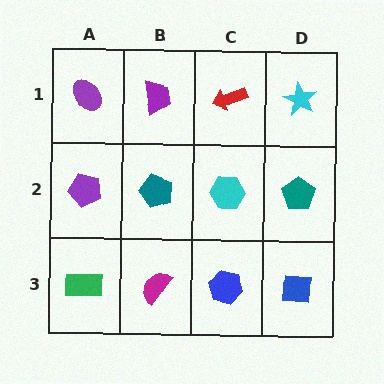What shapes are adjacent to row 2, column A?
A purple ellipse (row 1, column A), a green rectangle (row 3, column A), a teal pentagon (row 2, column B).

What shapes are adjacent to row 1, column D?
A teal pentagon (row 2, column D), a red arrow (row 1, column C).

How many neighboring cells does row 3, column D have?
2.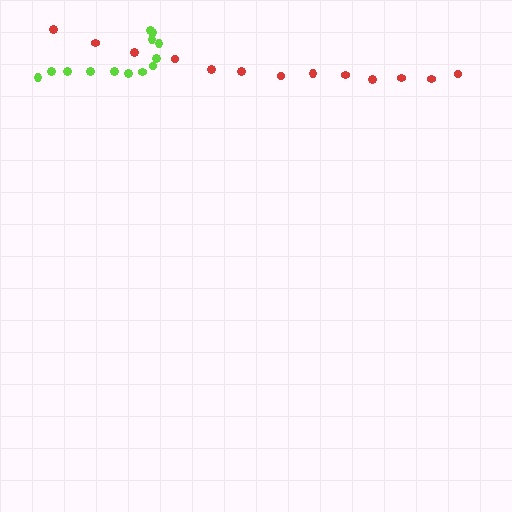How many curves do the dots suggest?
There are 2 distinct paths.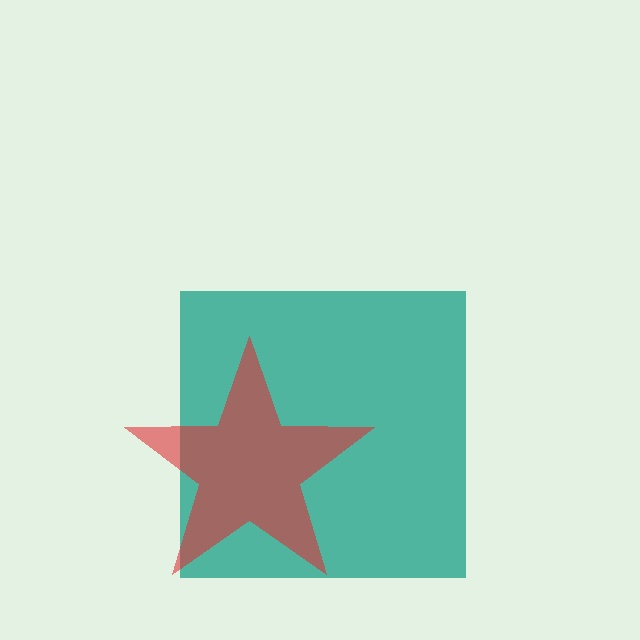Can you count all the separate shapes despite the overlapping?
Yes, there are 2 separate shapes.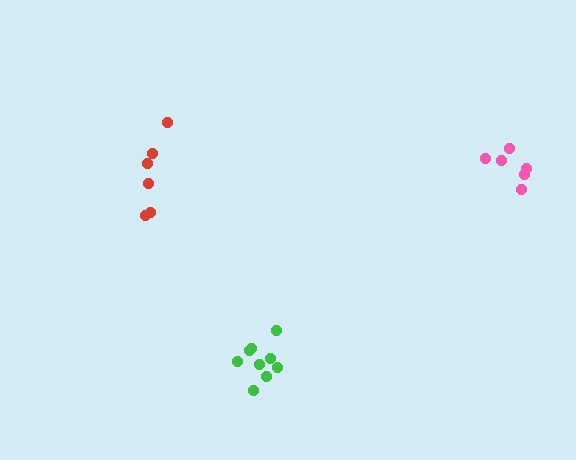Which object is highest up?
The pink cluster is topmost.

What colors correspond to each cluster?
The clusters are colored: green, pink, red.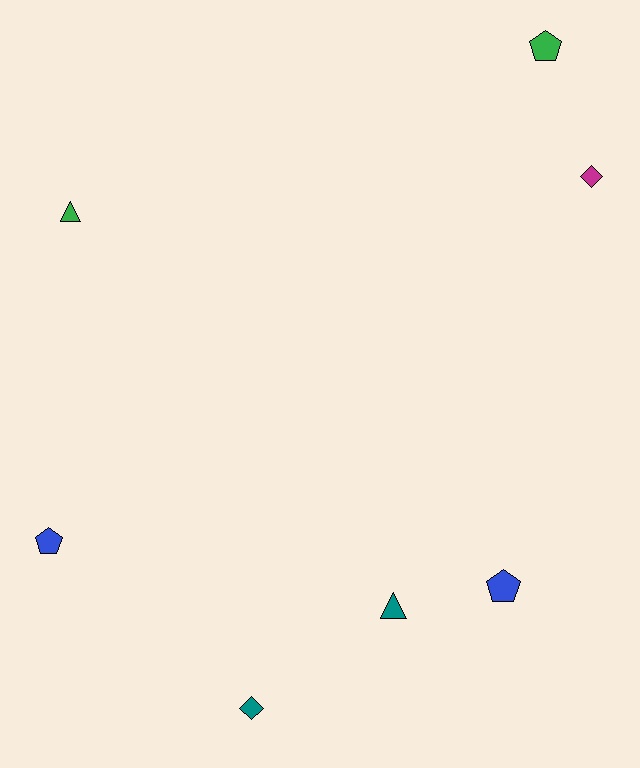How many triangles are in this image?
There are 2 triangles.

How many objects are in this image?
There are 7 objects.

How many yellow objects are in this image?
There are no yellow objects.